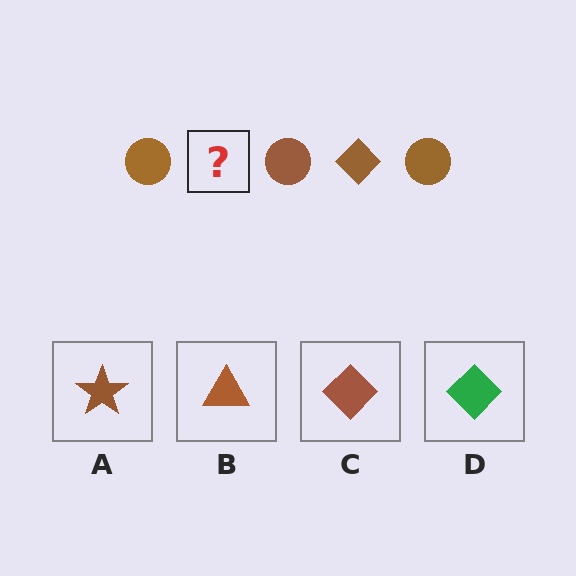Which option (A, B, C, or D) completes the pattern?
C.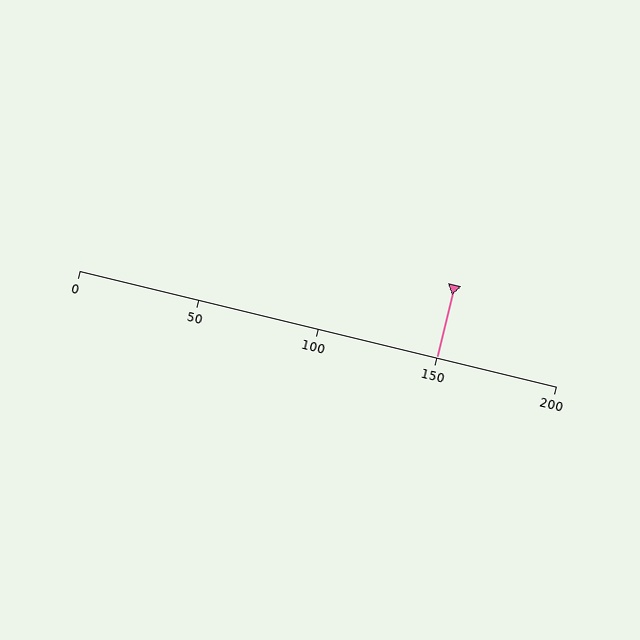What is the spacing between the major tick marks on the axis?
The major ticks are spaced 50 apart.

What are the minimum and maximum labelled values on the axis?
The axis runs from 0 to 200.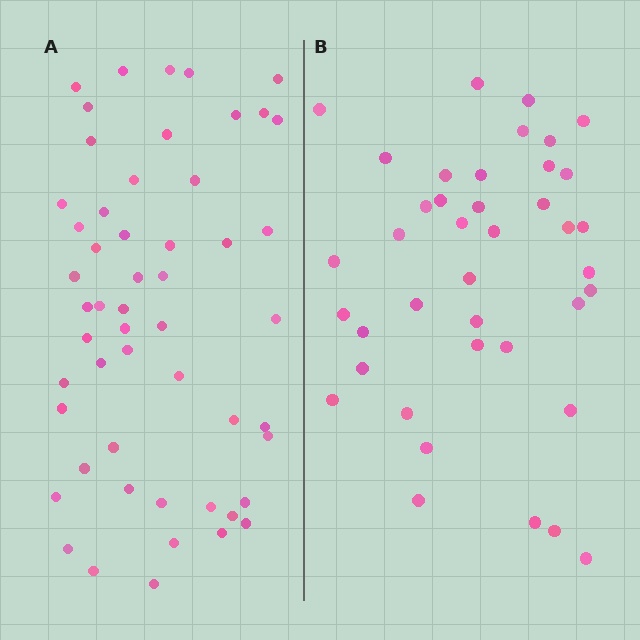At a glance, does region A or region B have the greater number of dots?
Region A (the left region) has more dots.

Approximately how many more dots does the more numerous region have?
Region A has approximately 15 more dots than region B.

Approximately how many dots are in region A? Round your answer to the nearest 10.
About 50 dots. (The exact count is 53, which rounds to 50.)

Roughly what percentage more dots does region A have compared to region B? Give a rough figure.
About 30% more.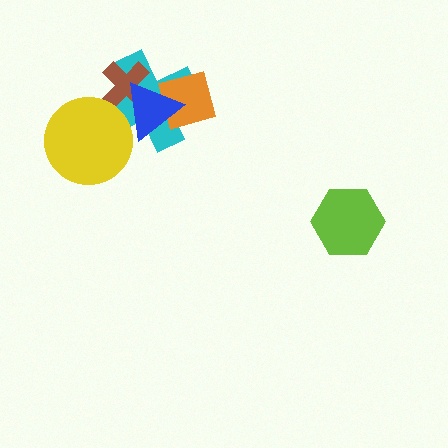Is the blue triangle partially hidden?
No, no other shape covers it.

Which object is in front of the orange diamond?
The blue triangle is in front of the orange diamond.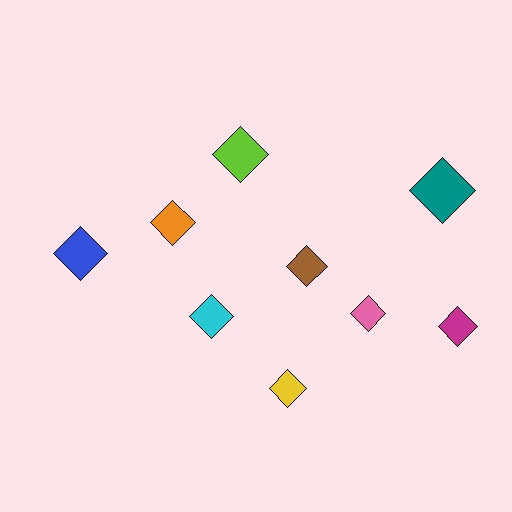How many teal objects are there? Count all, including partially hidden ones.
There is 1 teal object.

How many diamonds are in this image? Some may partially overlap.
There are 9 diamonds.